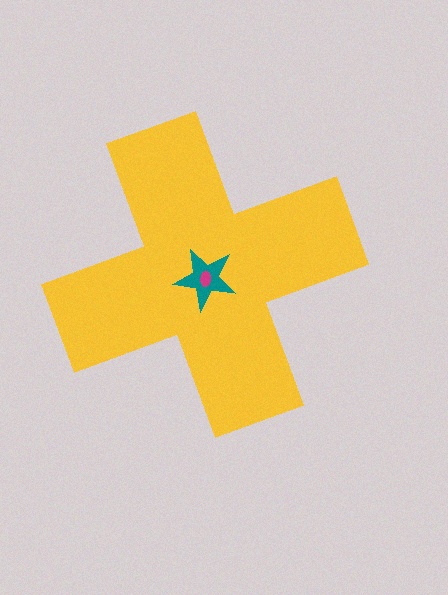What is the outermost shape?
The yellow cross.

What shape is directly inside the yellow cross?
The teal star.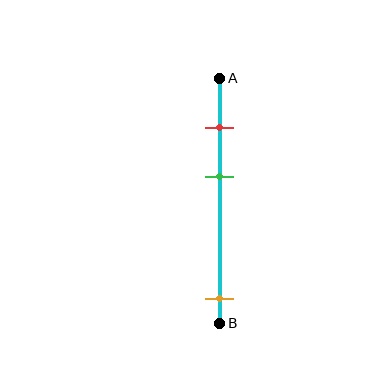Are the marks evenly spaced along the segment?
No, the marks are not evenly spaced.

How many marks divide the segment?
There are 3 marks dividing the segment.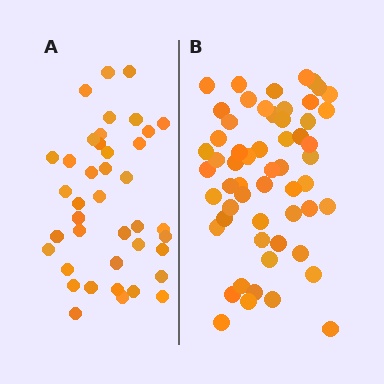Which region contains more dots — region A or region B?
Region B (the right region) has more dots.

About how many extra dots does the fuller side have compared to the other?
Region B has approximately 15 more dots than region A.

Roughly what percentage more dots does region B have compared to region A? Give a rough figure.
About 40% more.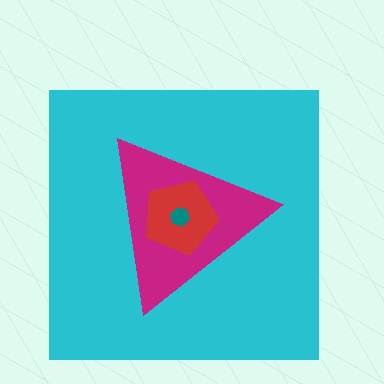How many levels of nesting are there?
4.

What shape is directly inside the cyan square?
The magenta triangle.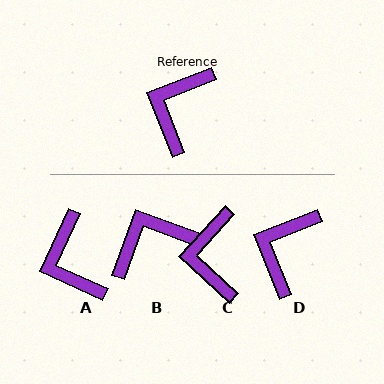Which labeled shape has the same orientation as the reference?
D.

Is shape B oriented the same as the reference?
No, it is off by about 42 degrees.